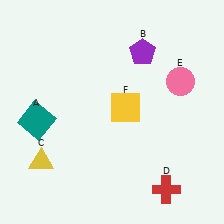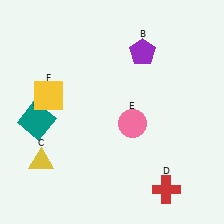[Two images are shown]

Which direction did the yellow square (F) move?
The yellow square (F) moved left.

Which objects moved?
The objects that moved are: the pink circle (E), the yellow square (F).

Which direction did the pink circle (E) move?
The pink circle (E) moved left.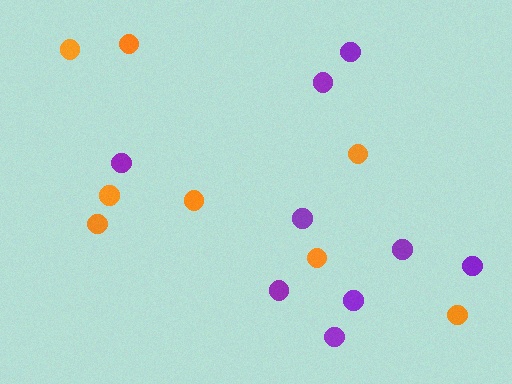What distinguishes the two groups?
There are 2 groups: one group of purple circles (9) and one group of orange circles (8).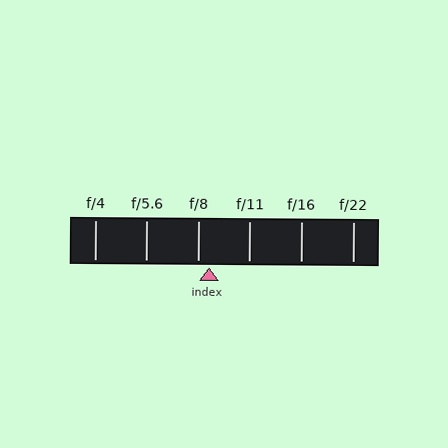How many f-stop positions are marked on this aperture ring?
There are 6 f-stop positions marked.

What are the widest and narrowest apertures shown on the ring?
The widest aperture shown is f/4 and the narrowest is f/22.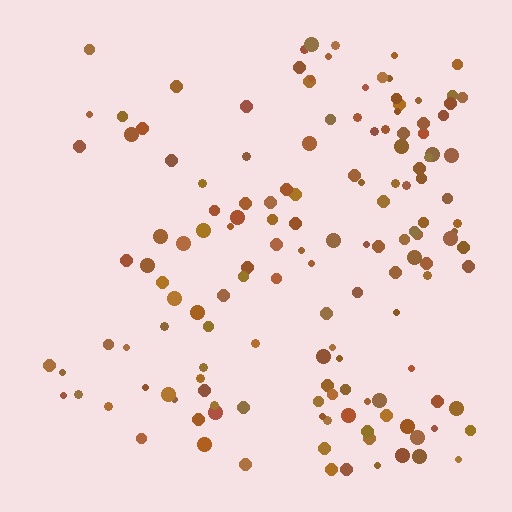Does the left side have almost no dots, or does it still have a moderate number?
Still a moderate number, just noticeably fewer than the right.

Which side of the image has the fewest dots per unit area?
The left.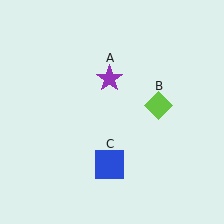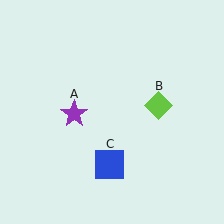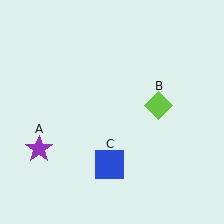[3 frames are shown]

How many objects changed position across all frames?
1 object changed position: purple star (object A).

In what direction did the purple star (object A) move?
The purple star (object A) moved down and to the left.